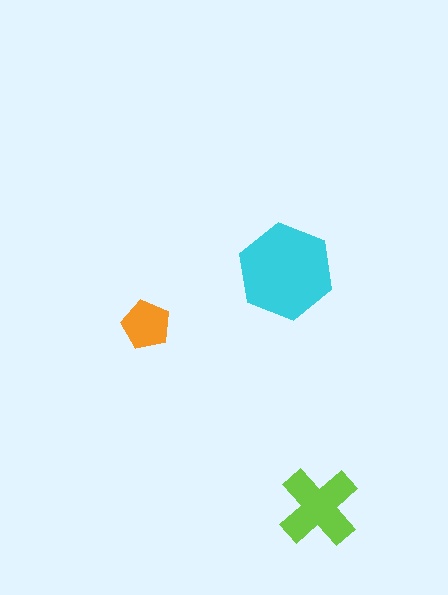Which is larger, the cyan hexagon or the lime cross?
The cyan hexagon.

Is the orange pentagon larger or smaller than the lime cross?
Smaller.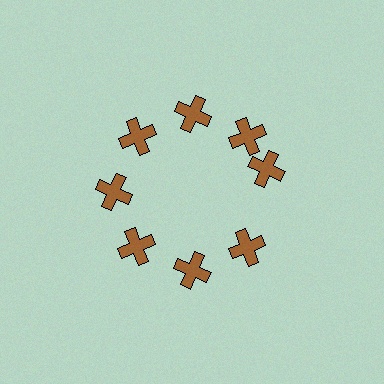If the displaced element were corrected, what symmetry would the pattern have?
It would have 8-fold rotational symmetry — the pattern would map onto itself every 45 degrees.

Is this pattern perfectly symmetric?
No. The 8 brown crosses are arranged in a ring, but one element near the 3 o'clock position is rotated out of alignment along the ring, breaking the 8-fold rotational symmetry.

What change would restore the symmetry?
The symmetry would be restored by rotating it back into even spacing with its neighbors so that all 8 crosses sit at equal angles and equal distance from the center.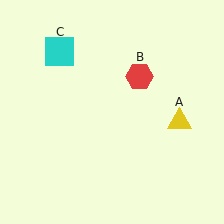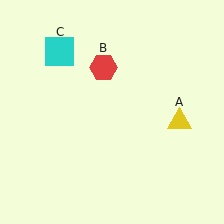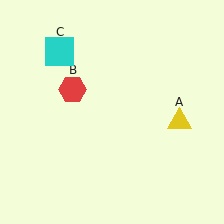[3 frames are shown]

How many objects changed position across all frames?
1 object changed position: red hexagon (object B).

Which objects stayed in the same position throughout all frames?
Yellow triangle (object A) and cyan square (object C) remained stationary.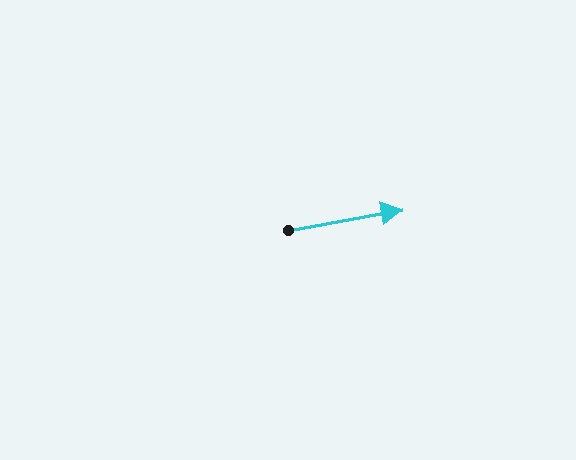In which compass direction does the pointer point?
East.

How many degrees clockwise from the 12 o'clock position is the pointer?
Approximately 80 degrees.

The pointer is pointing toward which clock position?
Roughly 3 o'clock.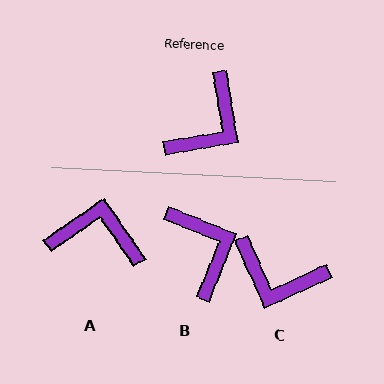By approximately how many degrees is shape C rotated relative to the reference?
Approximately 75 degrees clockwise.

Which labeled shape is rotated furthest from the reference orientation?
A, about 115 degrees away.